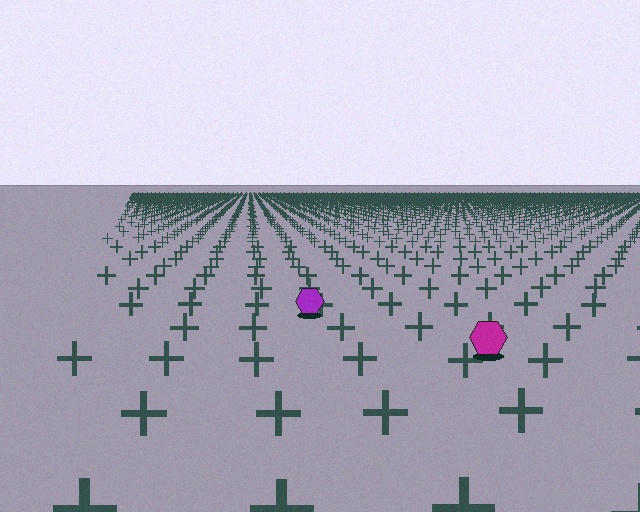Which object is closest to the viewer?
The magenta hexagon is closest. The texture marks near it are larger and more spread out.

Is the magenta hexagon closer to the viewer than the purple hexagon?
Yes. The magenta hexagon is closer — you can tell from the texture gradient: the ground texture is coarser near it.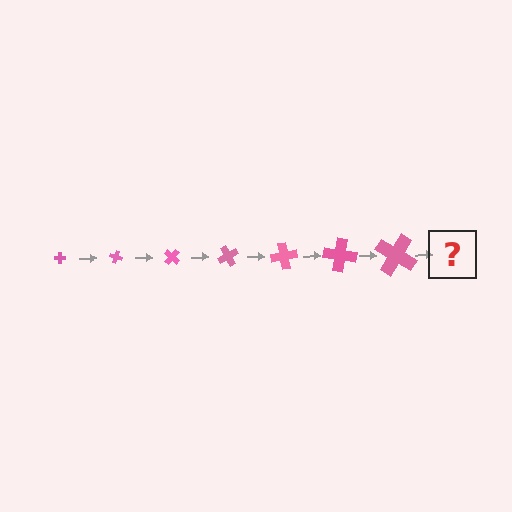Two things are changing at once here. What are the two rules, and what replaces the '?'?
The two rules are that the cross grows larger each step and it rotates 20 degrees each step. The '?' should be a cross, larger than the previous one and rotated 140 degrees from the start.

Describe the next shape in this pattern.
It should be a cross, larger than the previous one and rotated 140 degrees from the start.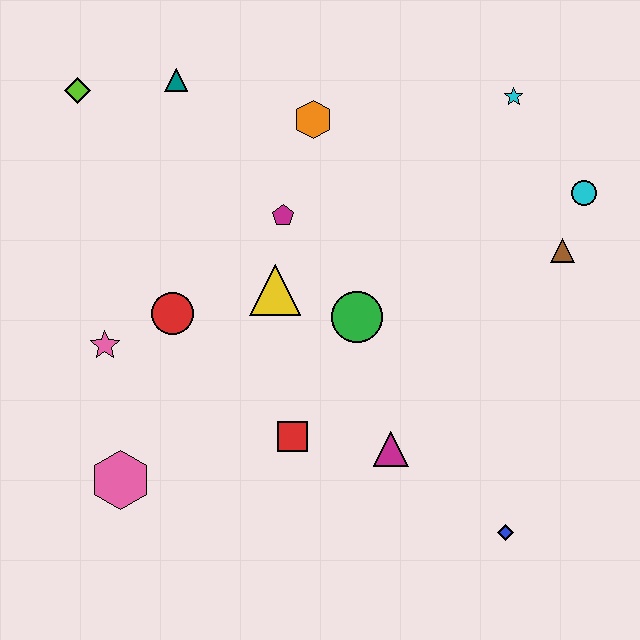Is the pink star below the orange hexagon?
Yes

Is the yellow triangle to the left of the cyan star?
Yes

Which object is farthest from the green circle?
The lime diamond is farthest from the green circle.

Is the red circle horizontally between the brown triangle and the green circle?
No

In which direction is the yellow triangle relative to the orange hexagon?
The yellow triangle is below the orange hexagon.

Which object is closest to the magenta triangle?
The red square is closest to the magenta triangle.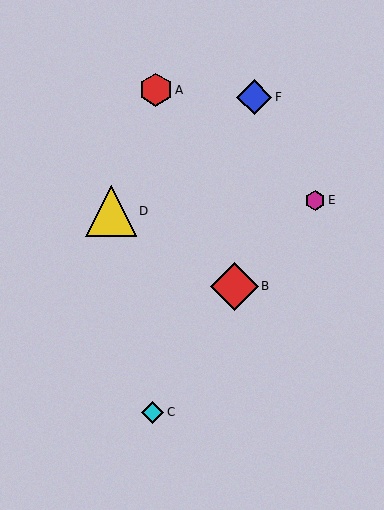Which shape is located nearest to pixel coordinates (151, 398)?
The cyan diamond (labeled C) at (153, 412) is nearest to that location.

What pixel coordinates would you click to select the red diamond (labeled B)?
Click at (234, 286) to select the red diamond B.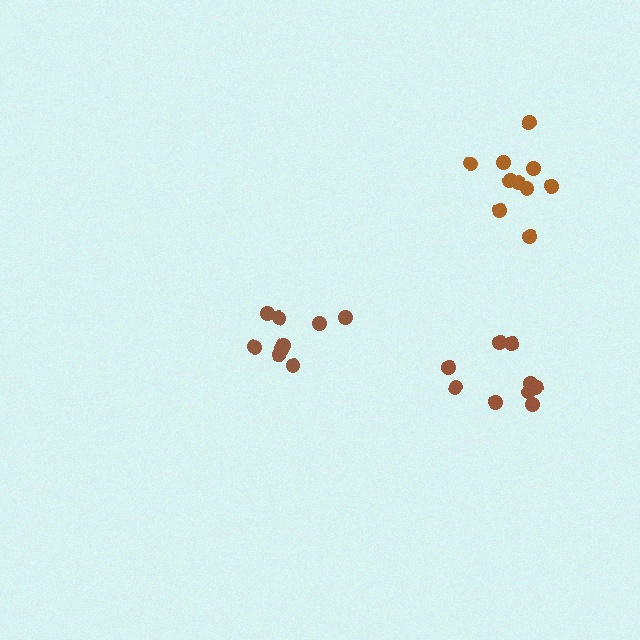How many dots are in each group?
Group 1: 9 dots, Group 2: 9 dots, Group 3: 10 dots (28 total).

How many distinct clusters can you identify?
There are 3 distinct clusters.